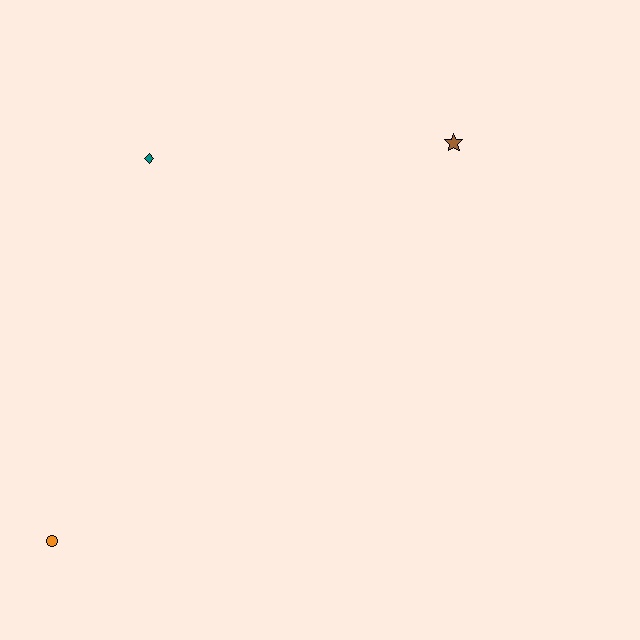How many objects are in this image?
There are 3 objects.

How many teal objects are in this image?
There is 1 teal object.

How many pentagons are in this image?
There are no pentagons.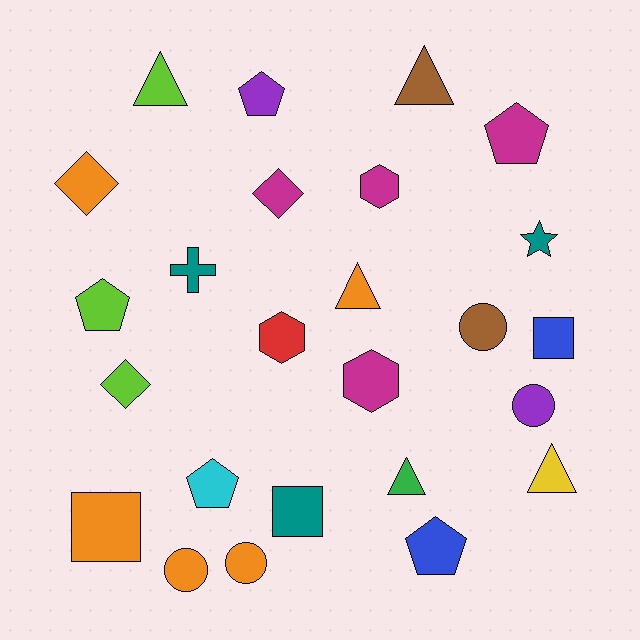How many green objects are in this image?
There is 1 green object.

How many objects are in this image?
There are 25 objects.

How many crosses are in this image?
There is 1 cross.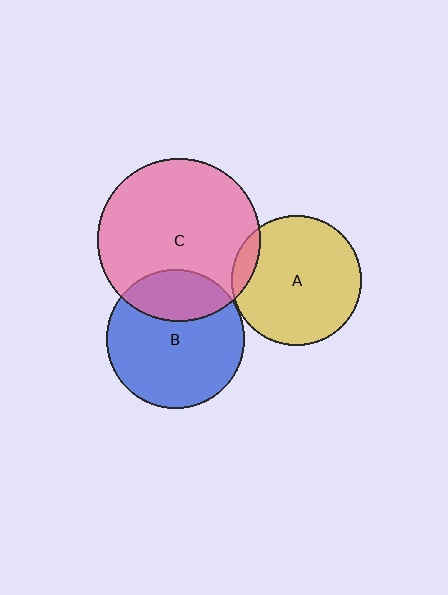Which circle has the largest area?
Circle C (pink).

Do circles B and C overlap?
Yes.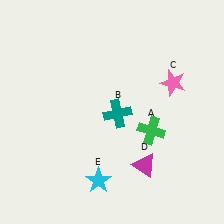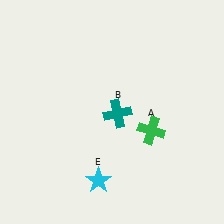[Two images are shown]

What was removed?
The magenta triangle (D), the pink star (C) were removed in Image 2.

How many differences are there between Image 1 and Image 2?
There are 2 differences between the two images.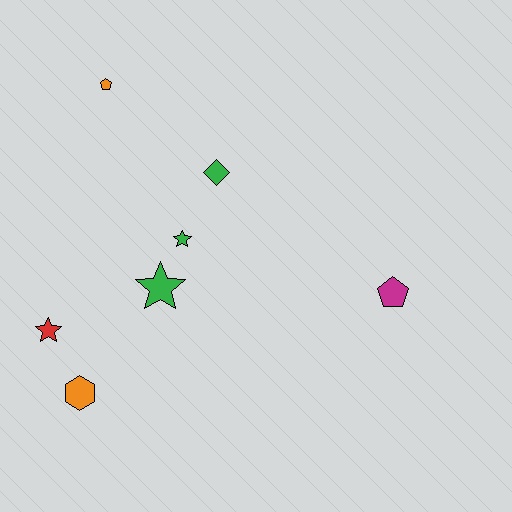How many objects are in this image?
There are 7 objects.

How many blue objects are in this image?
There are no blue objects.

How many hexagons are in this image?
There is 1 hexagon.